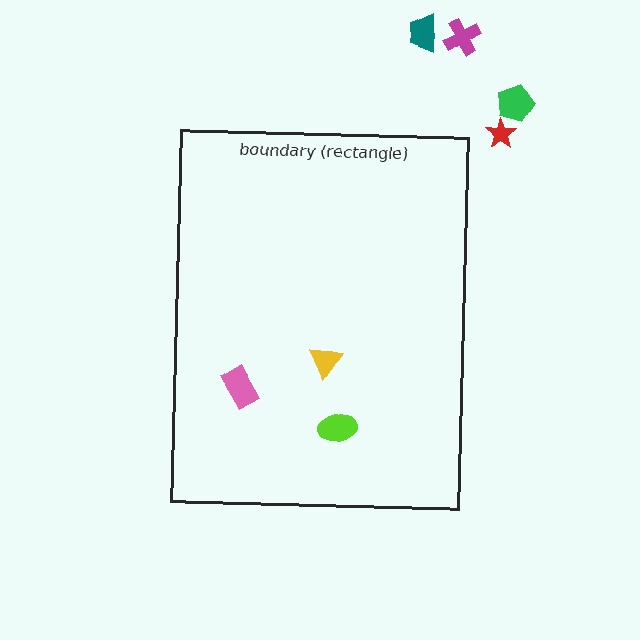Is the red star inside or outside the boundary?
Outside.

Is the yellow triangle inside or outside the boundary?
Inside.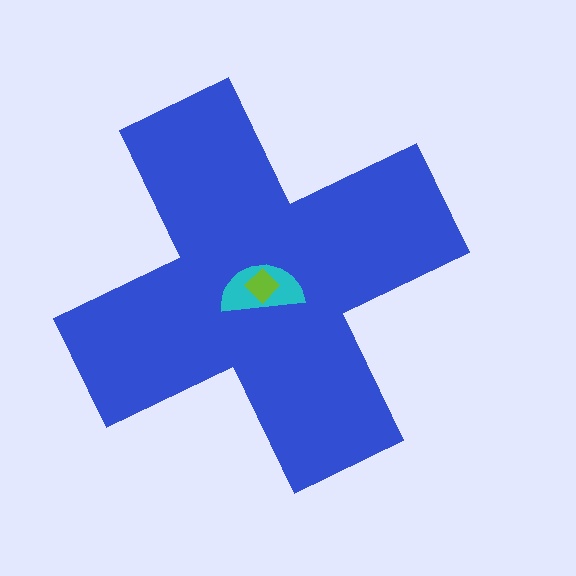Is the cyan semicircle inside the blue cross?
Yes.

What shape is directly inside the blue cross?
The cyan semicircle.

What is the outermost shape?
The blue cross.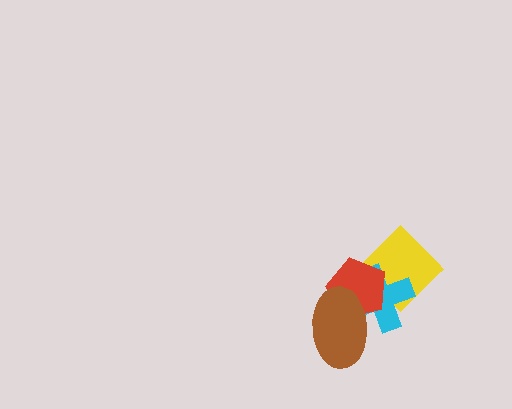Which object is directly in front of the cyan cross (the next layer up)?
The red pentagon is directly in front of the cyan cross.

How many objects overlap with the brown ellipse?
2 objects overlap with the brown ellipse.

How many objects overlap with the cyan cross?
3 objects overlap with the cyan cross.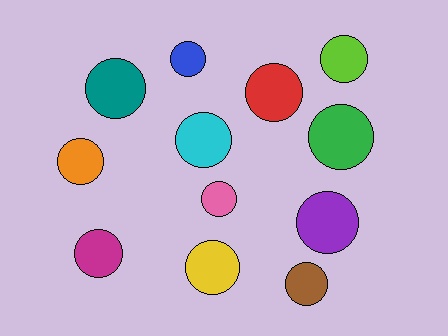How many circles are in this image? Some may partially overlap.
There are 12 circles.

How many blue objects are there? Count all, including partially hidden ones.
There is 1 blue object.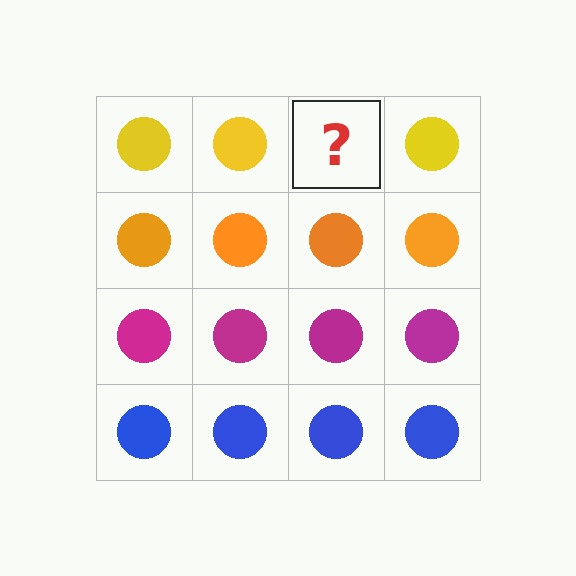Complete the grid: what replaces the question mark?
The question mark should be replaced with a yellow circle.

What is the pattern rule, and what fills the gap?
The rule is that each row has a consistent color. The gap should be filled with a yellow circle.